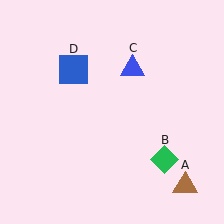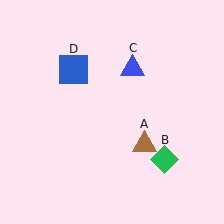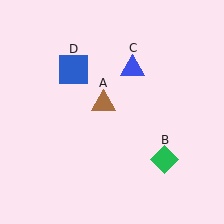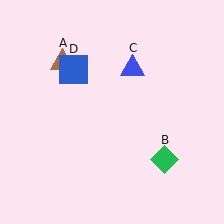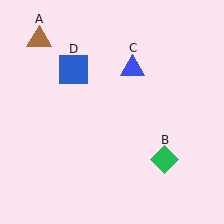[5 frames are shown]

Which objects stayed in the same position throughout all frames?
Green diamond (object B) and blue triangle (object C) and blue square (object D) remained stationary.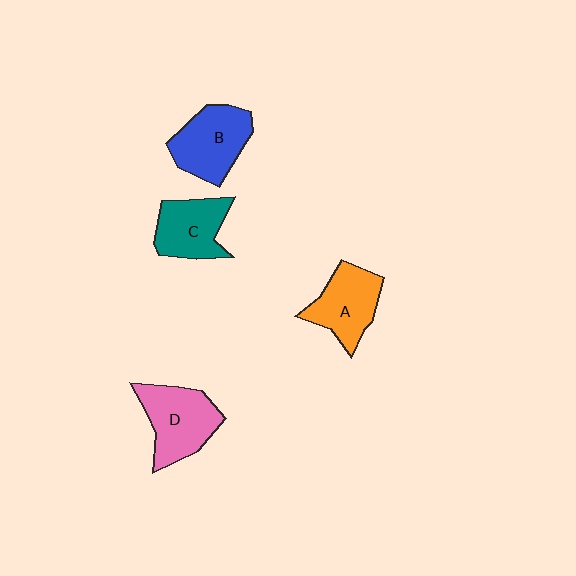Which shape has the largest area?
Shape D (pink).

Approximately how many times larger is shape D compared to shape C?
Approximately 1.2 times.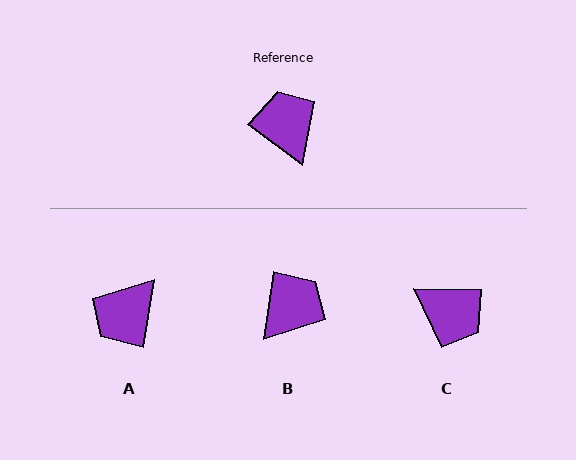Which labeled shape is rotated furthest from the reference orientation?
C, about 143 degrees away.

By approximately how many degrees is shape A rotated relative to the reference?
Approximately 117 degrees counter-clockwise.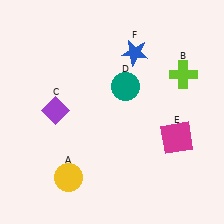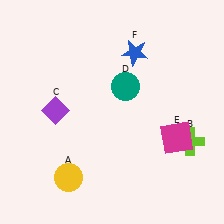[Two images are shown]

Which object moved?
The lime cross (B) moved down.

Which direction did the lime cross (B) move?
The lime cross (B) moved down.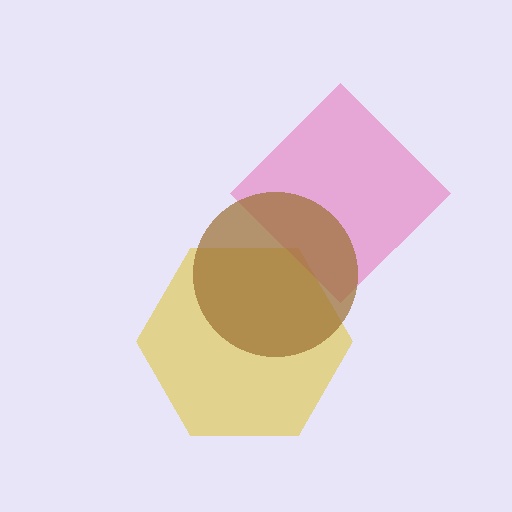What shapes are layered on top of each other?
The layered shapes are: a yellow hexagon, a pink diamond, a brown circle.